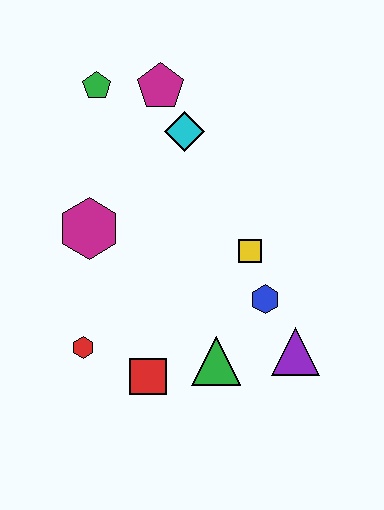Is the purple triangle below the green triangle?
No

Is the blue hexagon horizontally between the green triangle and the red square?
No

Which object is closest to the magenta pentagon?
The cyan diamond is closest to the magenta pentagon.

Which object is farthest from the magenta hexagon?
The purple triangle is farthest from the magenta hexagon.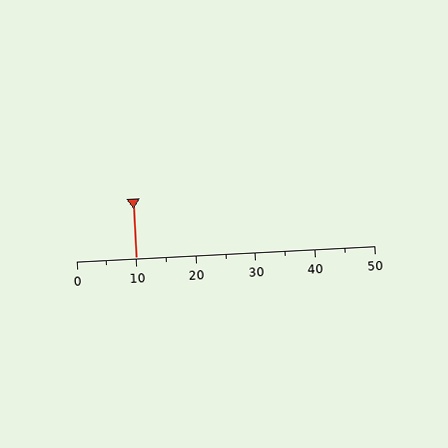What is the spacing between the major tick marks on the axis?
The major ticks are spaced 10 apart.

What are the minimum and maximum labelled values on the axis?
The axis runs from 0 to 50.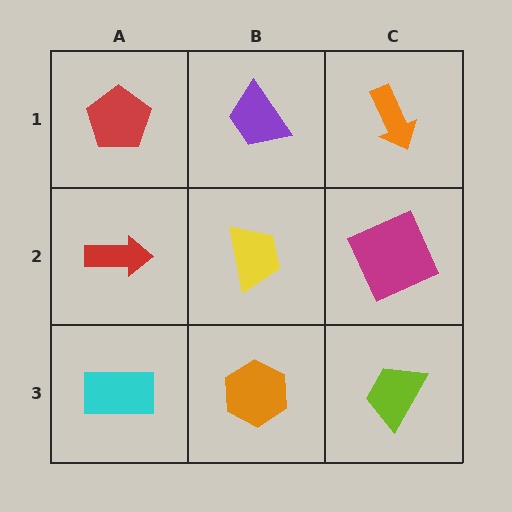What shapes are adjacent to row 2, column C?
An orange arrow (row 1, column C), a lime trapezoid (row 3, column C), a yellow trapezoid (row 2, column B).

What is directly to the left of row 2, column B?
A red arrow.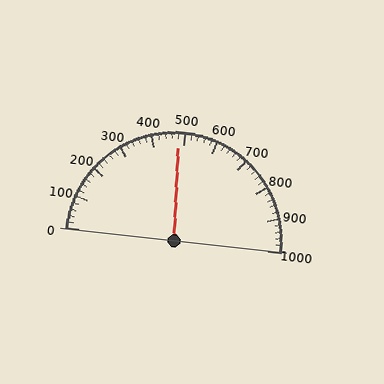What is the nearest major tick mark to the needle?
The nearest major tick mark is 500.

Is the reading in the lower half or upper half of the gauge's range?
The reading is in the lower half of the range (0 to 1000).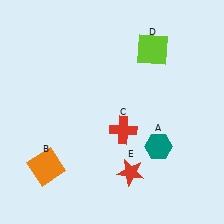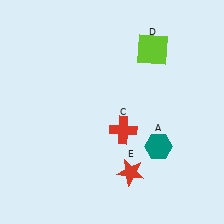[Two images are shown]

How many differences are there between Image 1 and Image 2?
There is 1 difference between the two images.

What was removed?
The orange square (B) was removed in Image 2.